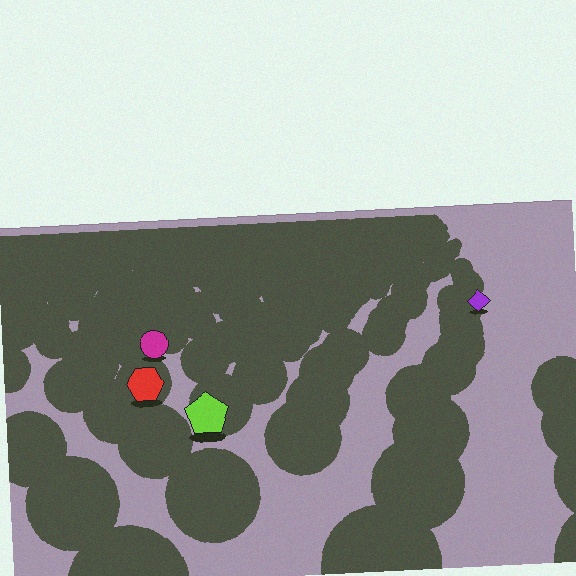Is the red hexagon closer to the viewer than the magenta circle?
Yes. The red hexagon is closer — you can tell from the texture gradient: the ground texture is coarser near it.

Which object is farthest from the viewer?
The purple diamond is farthest from the viewer. It appears smaller and the ground texture around it is denser.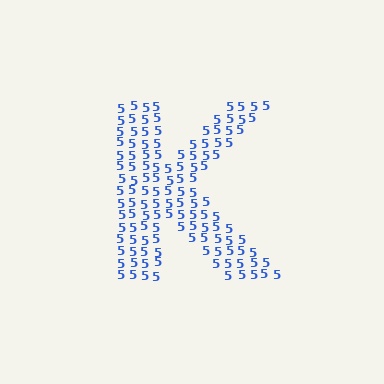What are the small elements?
The small elements are digit 5's.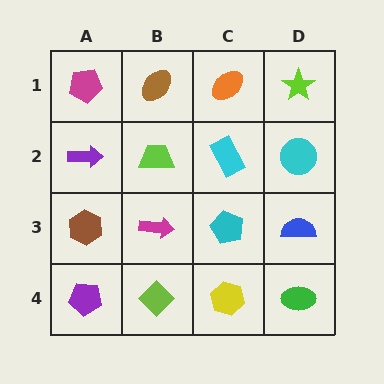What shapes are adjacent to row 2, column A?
A magenta pentagon (row 1, column A), a brown hexagon (row 3, column A), a lime trapezoid (row 2, column B).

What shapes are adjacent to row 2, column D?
A lime star (row 1, column D), a blue semicircle (row 3, column D), a cyan rectangle (row 2, column C).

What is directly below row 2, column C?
A cyan pentagon.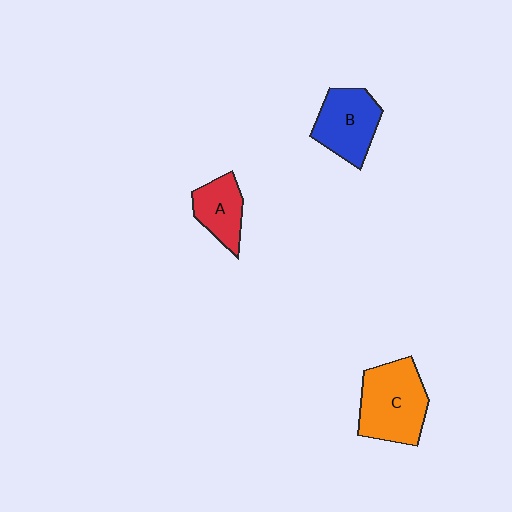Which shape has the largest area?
Shape C (orange).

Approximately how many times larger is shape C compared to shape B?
Approximately 1.3 times.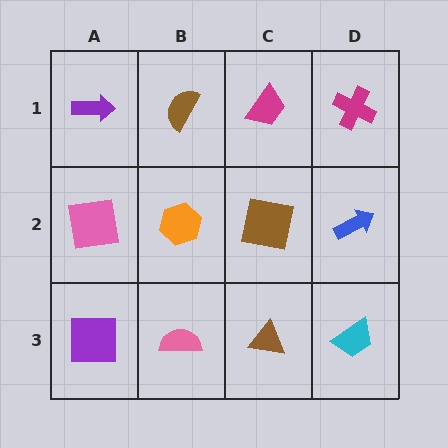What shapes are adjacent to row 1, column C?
A brown square (row 2, column C), a brown semicircle (row 1, column B), a magenta cross (row 1, column D).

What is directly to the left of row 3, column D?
A brown triangle.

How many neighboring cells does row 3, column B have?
3.